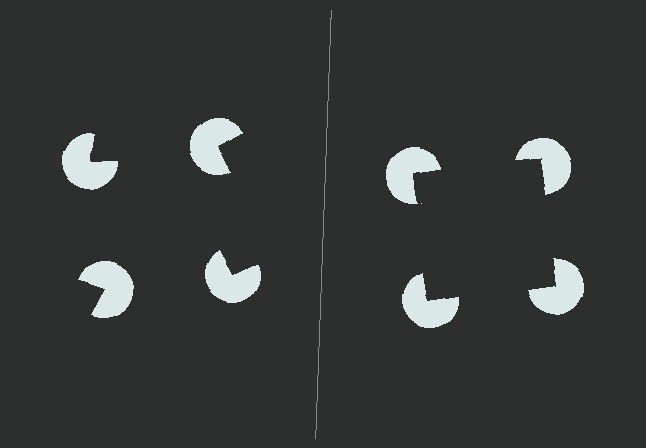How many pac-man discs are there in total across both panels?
8 — 4 on each side.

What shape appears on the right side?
An illusory square.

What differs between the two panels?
The pac-man discs are positioned identically on both sides; only the wedge orientations differ. On the right they align to a square; on the left they are misaligned.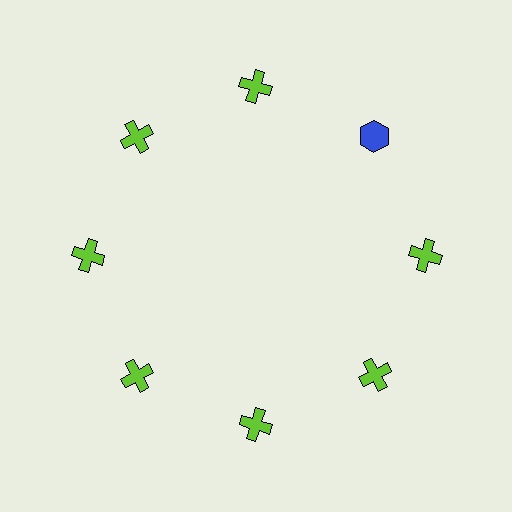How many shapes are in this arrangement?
There are 8 shapes arranged in a ring pattern.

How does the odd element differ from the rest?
It differs in both color (blue instead of lime) and shape (hexagon instead of cross).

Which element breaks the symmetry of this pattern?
The blue hexagon at roughly the 2 o'clock position breaks the symmetry. All other shapes are lime crosses.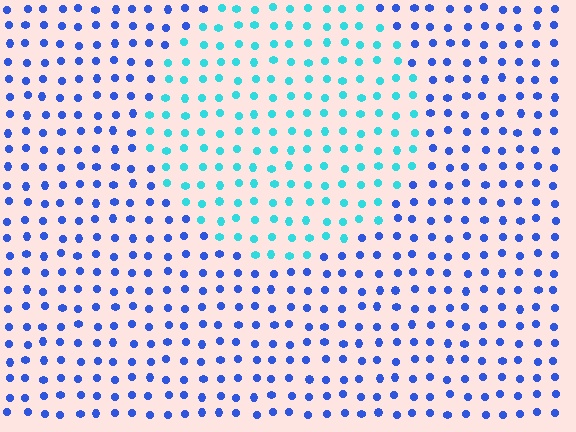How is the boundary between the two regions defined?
The boundary is defined purely by a slight shift in hue (about 46 degrees). Spacing, size, and orientation are identical on both sides.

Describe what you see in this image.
The image is filled with small blue elements in a uniform arrangement. A circle-shaped region is visible where the elements are tinted to a slightly different hue, forming a subtle color boundary.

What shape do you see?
I see a circle.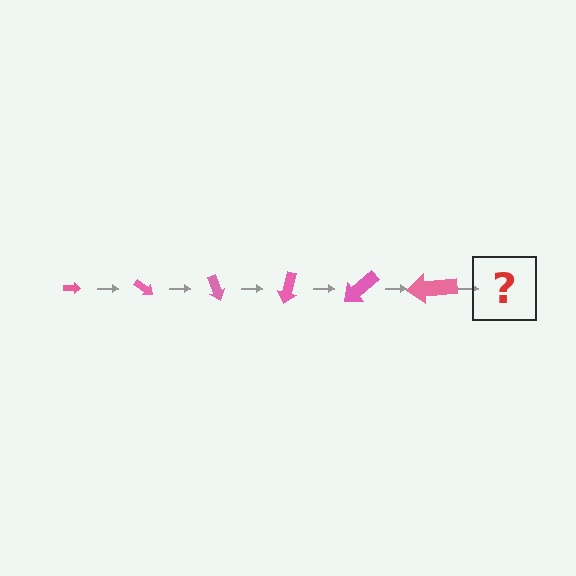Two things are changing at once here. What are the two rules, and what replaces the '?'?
The two rules are that the arrow grows larger each step and it rotates 35 degrees each step. The '?' should be an arrow, larger than the previous one and rotated 210 degrees from the start.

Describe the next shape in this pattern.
It should be an arrow, larger than the previous one and rotated 210 degrees from the start.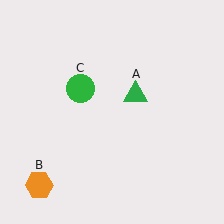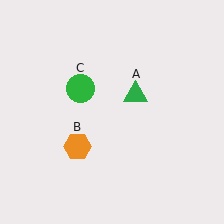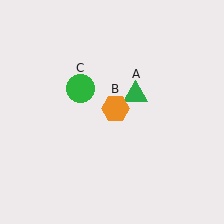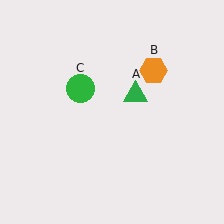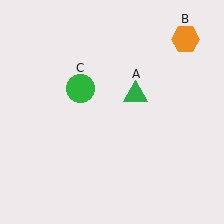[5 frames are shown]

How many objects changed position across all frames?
1 object changed position: orange hexagon (object B).